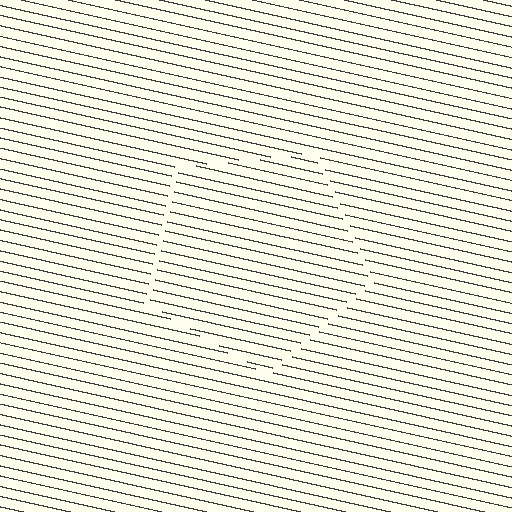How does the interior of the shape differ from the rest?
The interior of the shape contains the same grating, shifted by half a period — the contour is defined by the phase discontinuity where line-ends from the inner and outer gratings abut.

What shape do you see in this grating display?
An illusory pentagon. The interior of the shape contains the same grating, shifted by half a period — the contour is defined by the phase discontinuity where line-ends from the inner and outer gratings abut.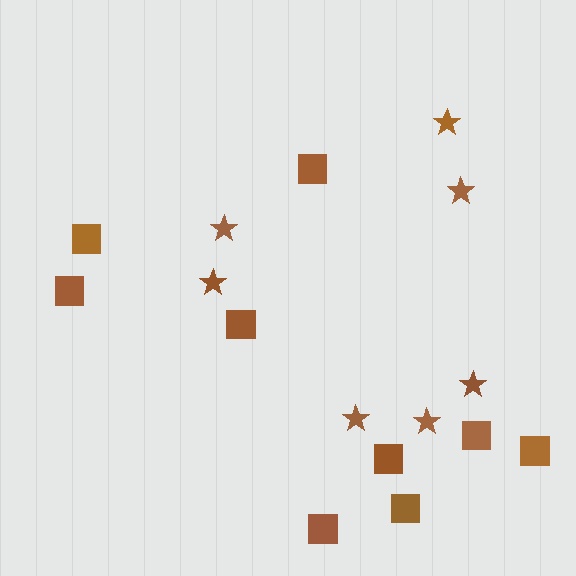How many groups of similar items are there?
There are 2 groups: one group of stars (7) and one group of squares (9).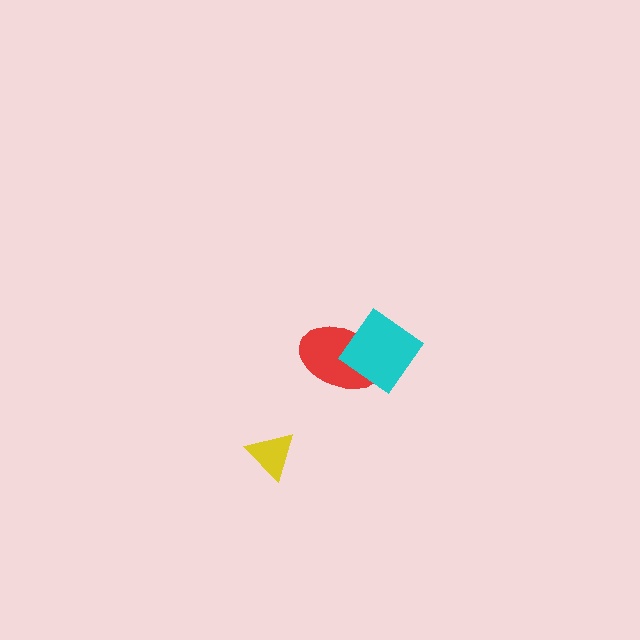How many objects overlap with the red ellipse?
1 object overlaps with the red ellipse.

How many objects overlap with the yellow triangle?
0 objects overlap with the yellow triangle.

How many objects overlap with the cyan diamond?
1 object overlaps with the cyan diamond.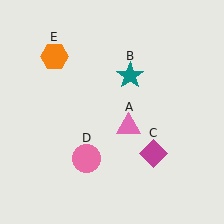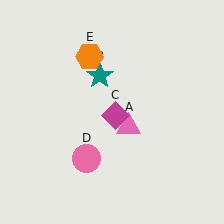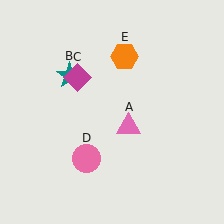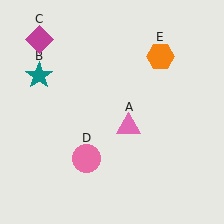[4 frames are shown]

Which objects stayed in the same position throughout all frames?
Pink triangle (object A) and pink circle (object D) remained stationary.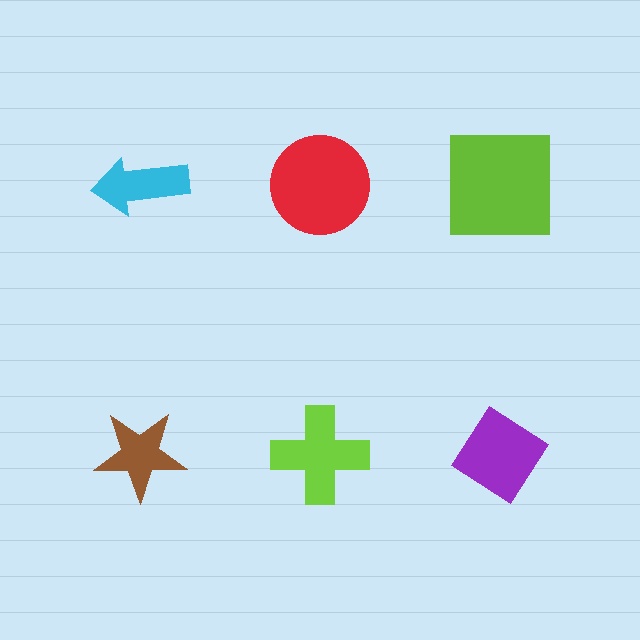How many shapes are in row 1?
3 shapes.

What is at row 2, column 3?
A purple diamond.